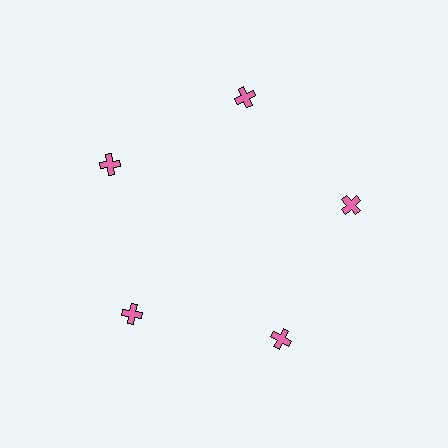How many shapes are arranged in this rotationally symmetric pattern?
There are 5 shapes, arranged in 5 groups of 1.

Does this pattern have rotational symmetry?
Yes, this pattern has 5-fold rotational symmetry. It looks the same after rotating 72 degrees around the center.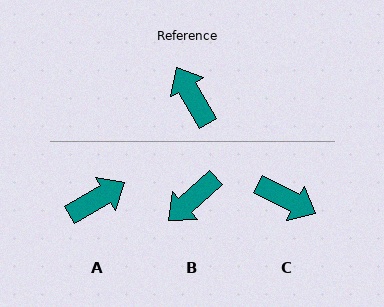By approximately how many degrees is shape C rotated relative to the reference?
Approximately 147 degrees clockwise.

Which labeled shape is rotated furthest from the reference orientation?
C, about 147 degrees away.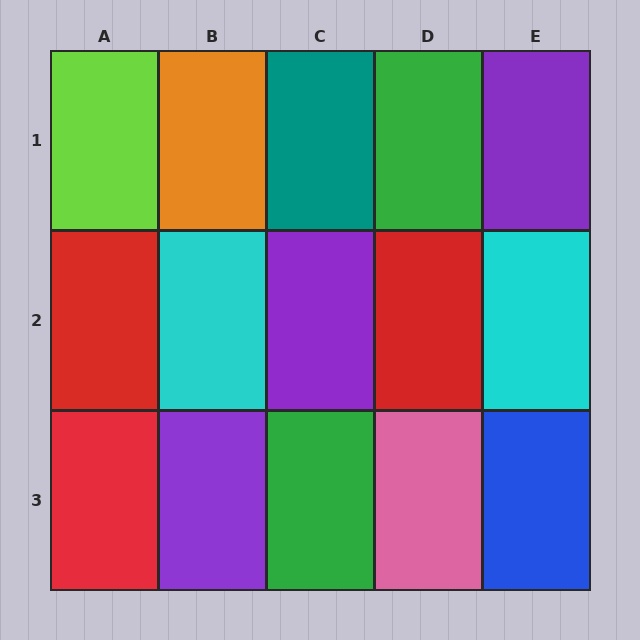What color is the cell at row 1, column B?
Orange.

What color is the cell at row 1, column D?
Green.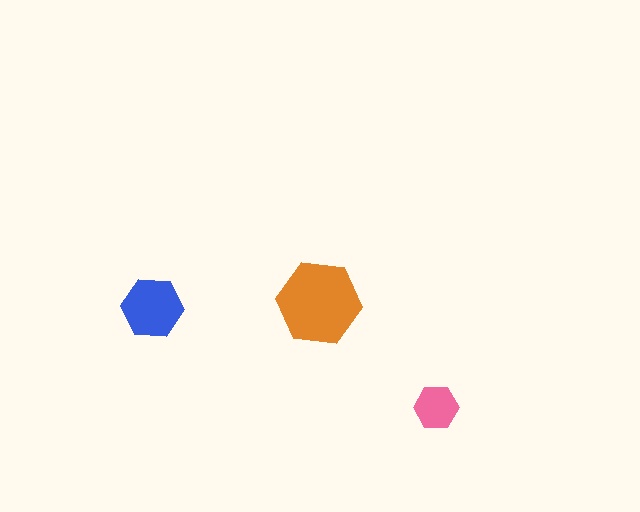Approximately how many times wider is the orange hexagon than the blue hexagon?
About 1.5 times wider.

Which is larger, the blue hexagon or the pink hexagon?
The blue one.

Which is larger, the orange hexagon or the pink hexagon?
The orange one.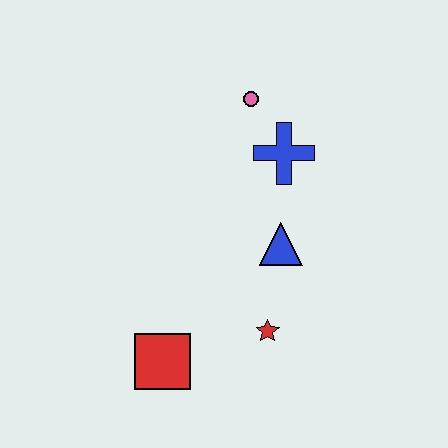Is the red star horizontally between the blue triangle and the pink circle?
Yes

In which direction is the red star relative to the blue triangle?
The red star is below the blue triangle.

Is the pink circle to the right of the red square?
Yes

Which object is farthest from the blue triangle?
The red square is farthest from the blue triangle.